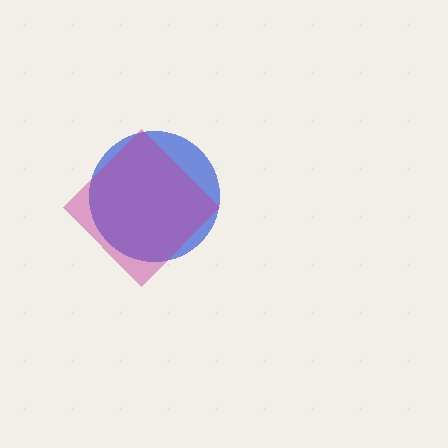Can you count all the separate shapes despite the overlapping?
Yes, there are 2 separate shapes.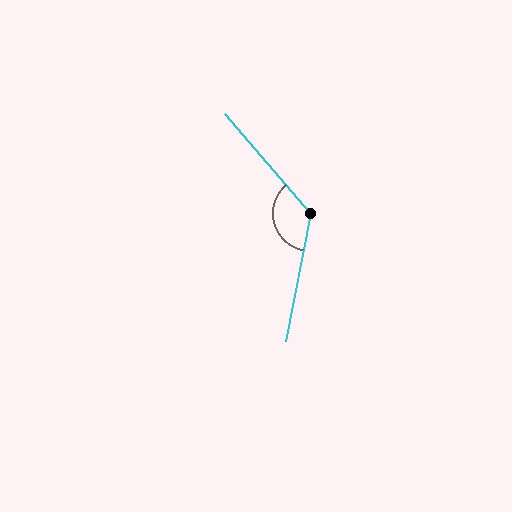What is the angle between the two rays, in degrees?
Approximately 128 degrees.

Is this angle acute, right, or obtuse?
It is obtuse.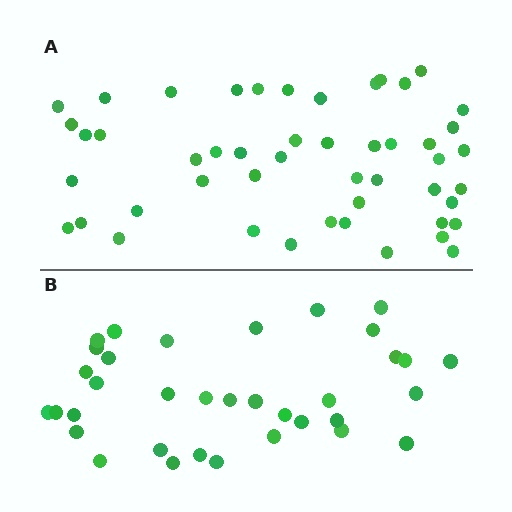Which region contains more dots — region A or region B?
Region A (the top region) has more dots.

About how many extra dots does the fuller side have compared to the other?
Region A has approximately 15 more dots than region B.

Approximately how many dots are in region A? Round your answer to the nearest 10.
About 50 dots. (The exact count is 49, which rounds to 50.)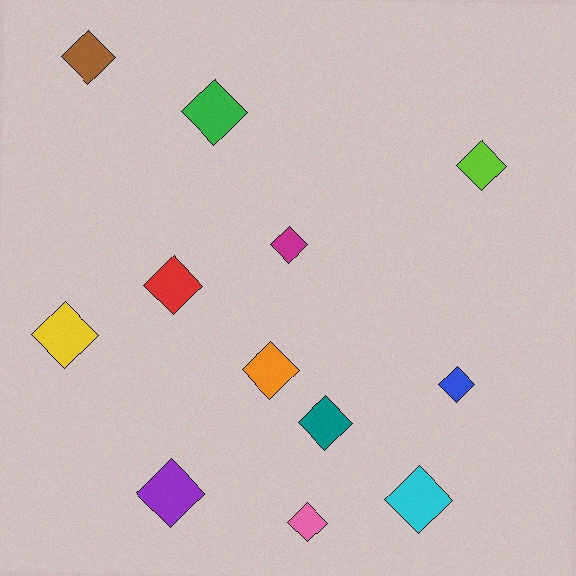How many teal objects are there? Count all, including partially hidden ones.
There is 1 teal object.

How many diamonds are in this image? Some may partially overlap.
There are 12 diamonds.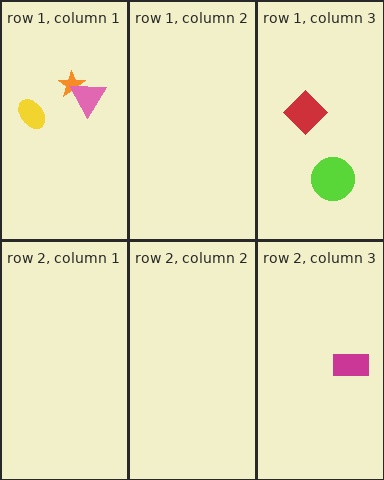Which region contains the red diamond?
The row 1, column 3 region.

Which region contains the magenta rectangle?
The row 2, column 3 region.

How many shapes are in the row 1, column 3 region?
2.